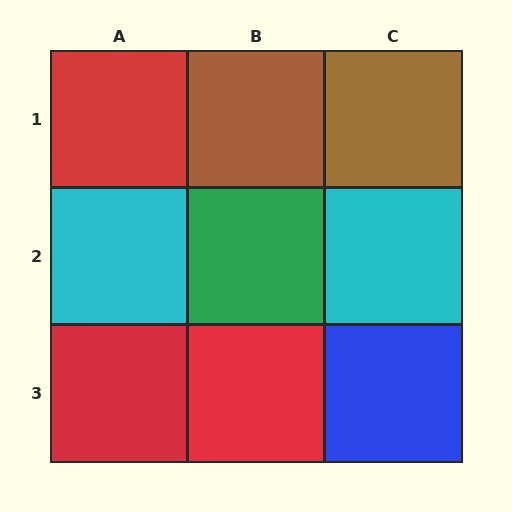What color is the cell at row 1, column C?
Brown.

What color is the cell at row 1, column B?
Brown.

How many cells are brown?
2 cells are brown.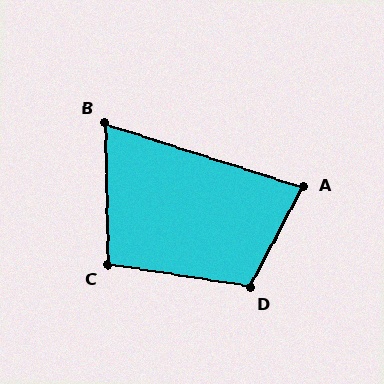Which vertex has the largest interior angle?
D, at approximately 109 degrees.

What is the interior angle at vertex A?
Approximately 80 degrees (acute).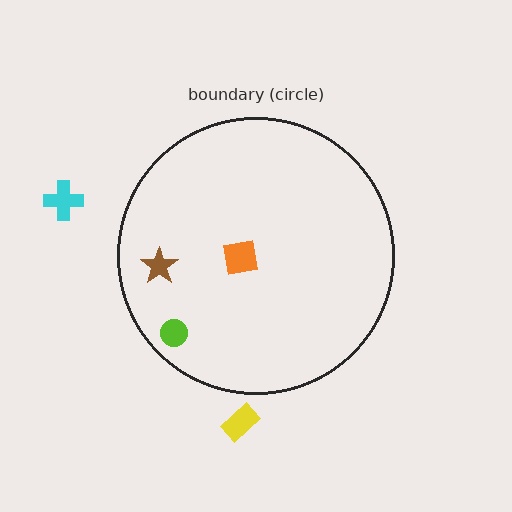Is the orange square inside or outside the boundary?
Inside.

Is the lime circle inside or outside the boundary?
Inside.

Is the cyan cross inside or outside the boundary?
Outside.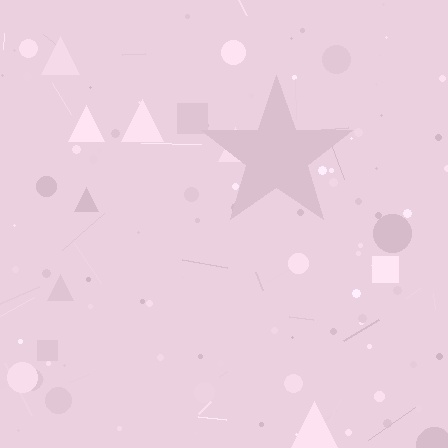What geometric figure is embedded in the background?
A star is embedded in the background.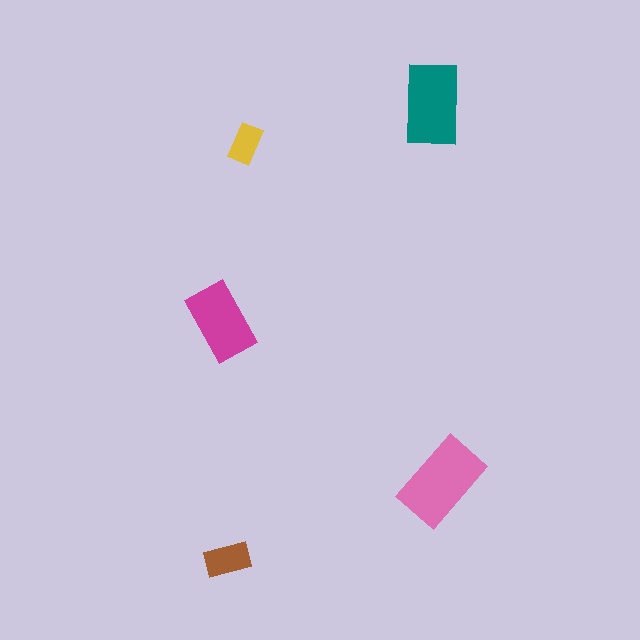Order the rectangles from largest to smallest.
the pink one, the teal one, the magenta one, the brown one, the yellow one.